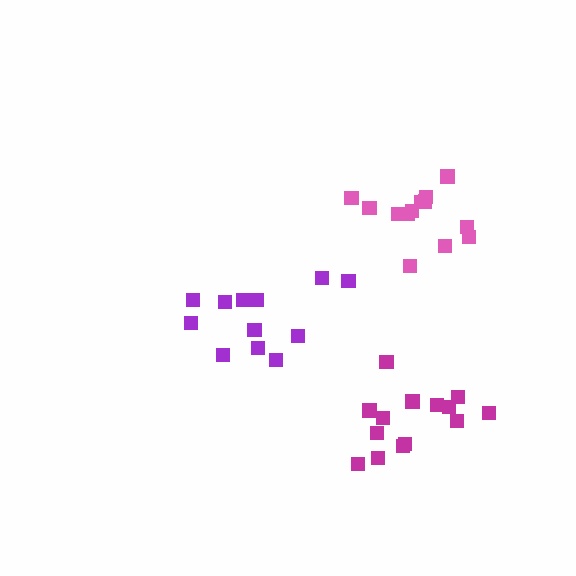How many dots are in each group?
Group 1: 12 dots, Group 2: 14 dots, Group 3: 14 dots (40 total).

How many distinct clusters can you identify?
There are 3 distinct clusters.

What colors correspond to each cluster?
The clusters are colored: purple, pink, magenta.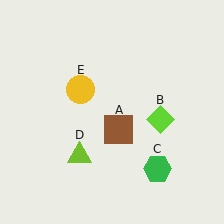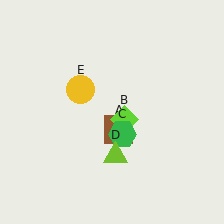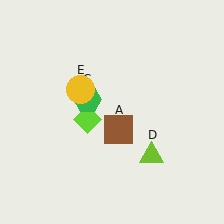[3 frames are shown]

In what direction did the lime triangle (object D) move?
The lime triangle (object D) moved right.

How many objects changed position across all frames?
3 objects changed position: lime diamond (object B), green hexagon (object C), lime triangle (object D).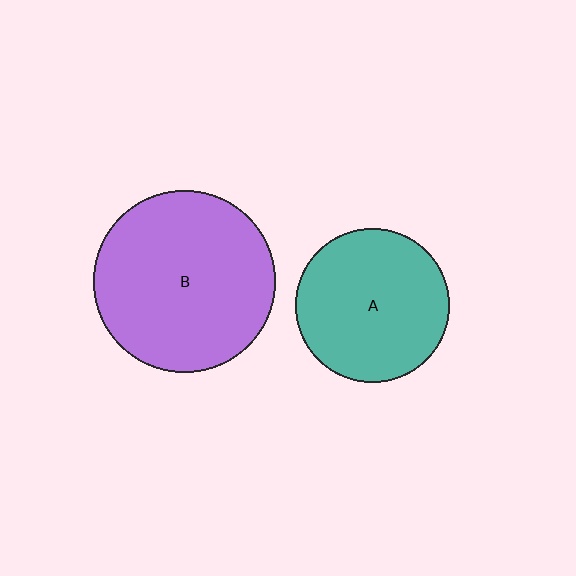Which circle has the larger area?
Circle B (purple).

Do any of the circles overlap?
No, none of the circles overlap.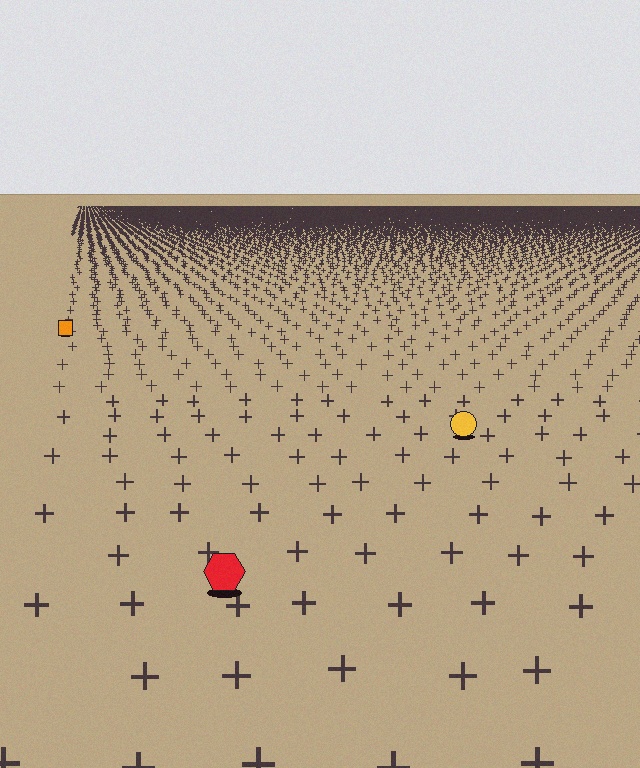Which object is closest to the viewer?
The red hexagon is closest. The texture marks near it are larger and more spread out.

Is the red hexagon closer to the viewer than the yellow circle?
Yes. The red hexagon is closer — you can tell from the texture gradient: the ground texture is coarser near it.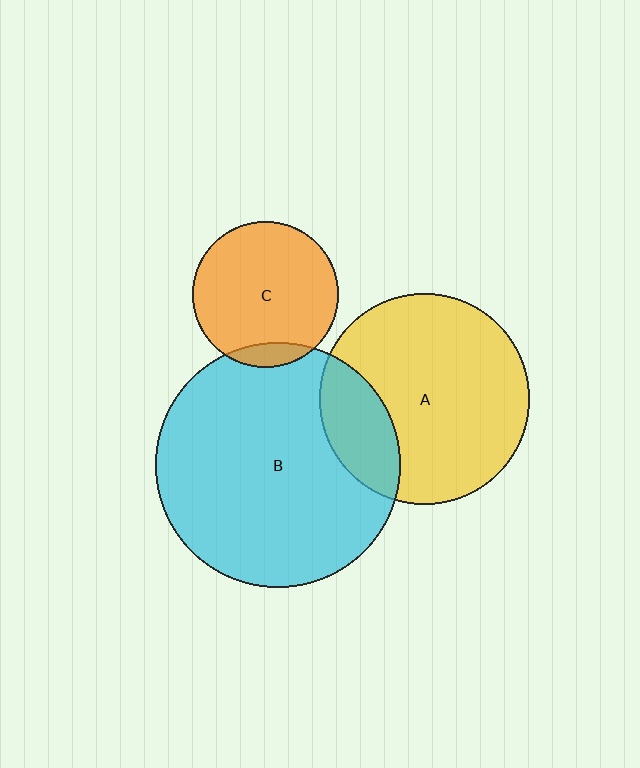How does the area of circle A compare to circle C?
Approximately 2.1 times.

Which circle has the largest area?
Circle B (cyan).